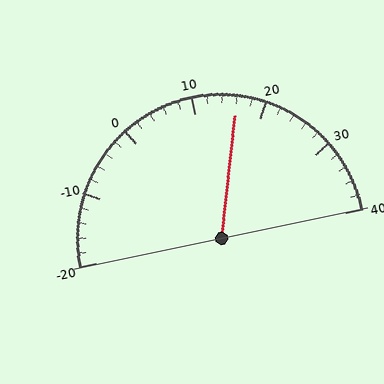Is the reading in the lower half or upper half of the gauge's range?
The reading is in the upper half of the range (-20 to 40).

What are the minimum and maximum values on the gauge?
The gauge ranges from -20 to 40.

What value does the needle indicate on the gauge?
The needle indicates approximately 16.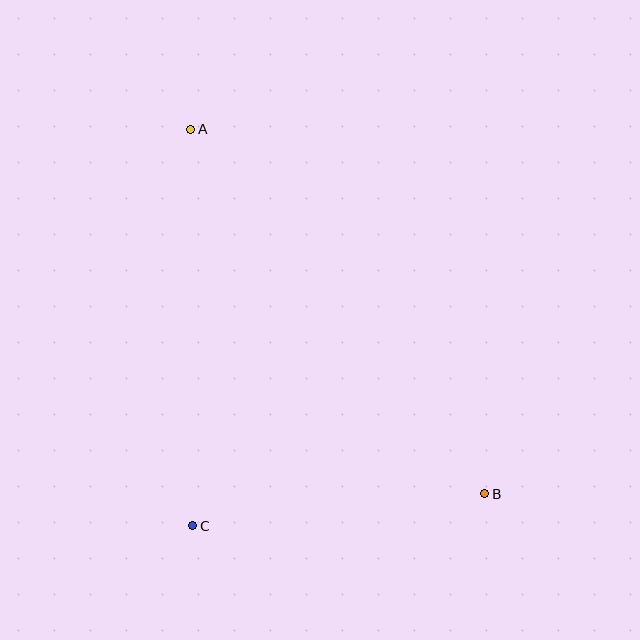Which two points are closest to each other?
Points B and C are closest to each other.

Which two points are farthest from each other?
Points A and B are farthest from each other.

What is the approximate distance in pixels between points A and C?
The distance between A and C is approximately 397 pixels.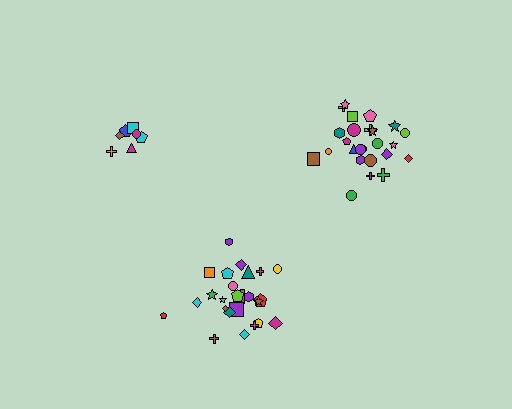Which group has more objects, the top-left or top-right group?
The top-right group.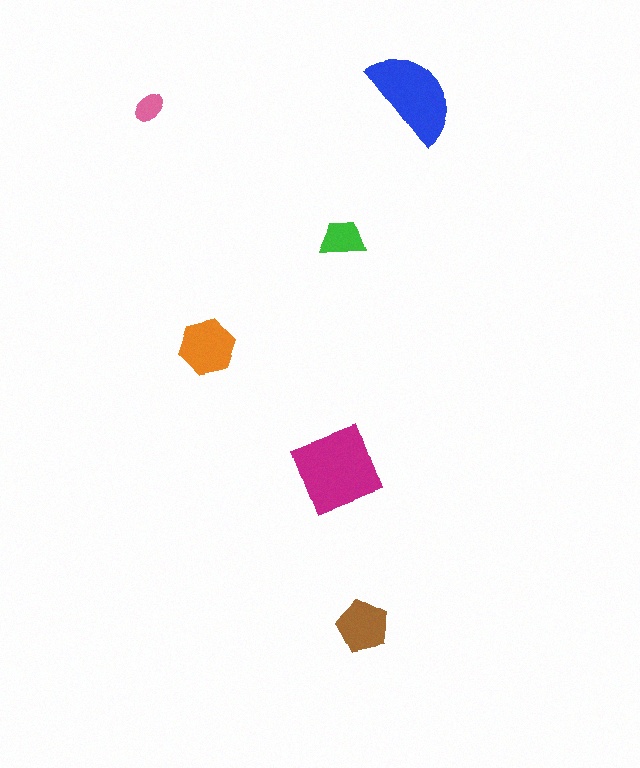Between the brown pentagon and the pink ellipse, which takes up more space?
The brown pentagon.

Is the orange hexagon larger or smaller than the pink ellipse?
Larger.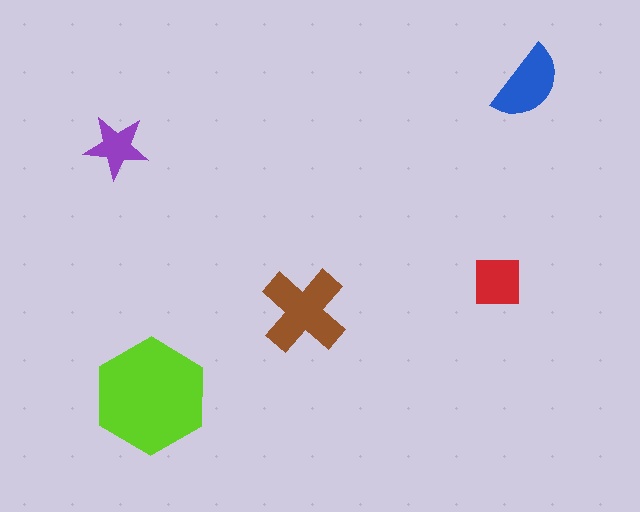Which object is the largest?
The lime hexagon.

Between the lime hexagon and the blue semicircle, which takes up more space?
The lime hexagon.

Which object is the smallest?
The purple star.